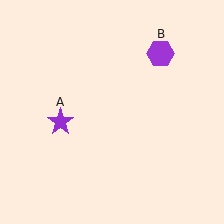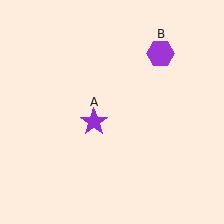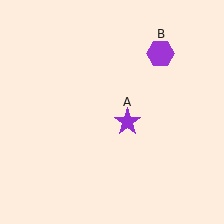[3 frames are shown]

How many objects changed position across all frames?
1 object changed position: purple star (object A).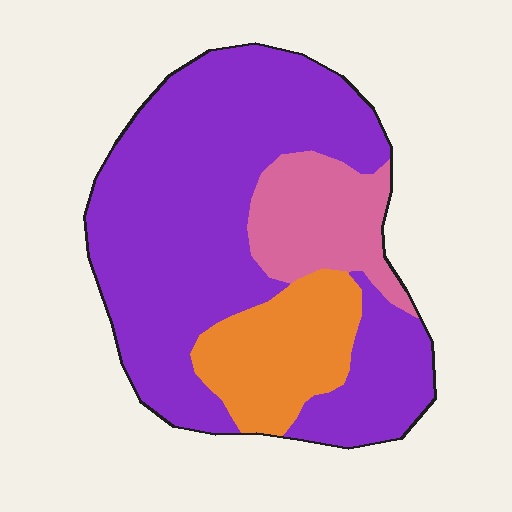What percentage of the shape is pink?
Pink takes up less than a quarter of the shape.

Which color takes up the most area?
Purple, at roughly 70%.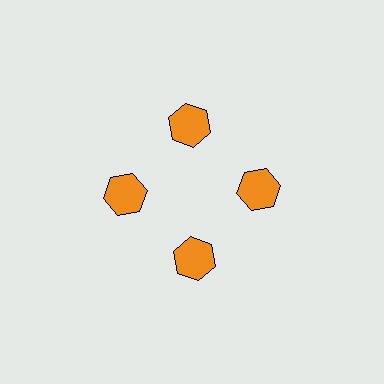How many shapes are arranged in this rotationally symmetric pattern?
There are 4 shapes, arranged in 4 groups of 1.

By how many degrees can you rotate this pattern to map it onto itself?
The pattern maps onto itself every 90 degrees of rotation.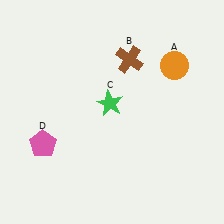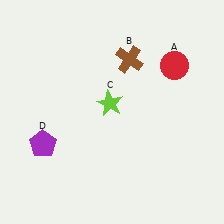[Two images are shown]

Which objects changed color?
A changed from orange to red. C changed from green to lime. D changed from pink to purple.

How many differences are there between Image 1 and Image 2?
There are 3 differences between the two images.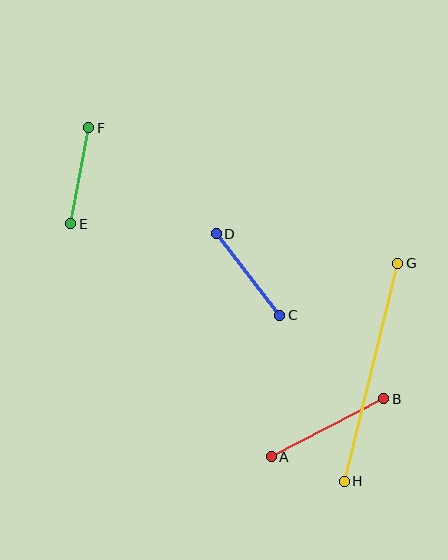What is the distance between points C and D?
The distance is approximately 103 pixels.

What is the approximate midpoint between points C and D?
The midpoint is at approximately (248, 274) pixels.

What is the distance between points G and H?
The distance is approximately 224 pixels.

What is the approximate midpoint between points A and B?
The midpoint is at approximately (328, 428) pixels.